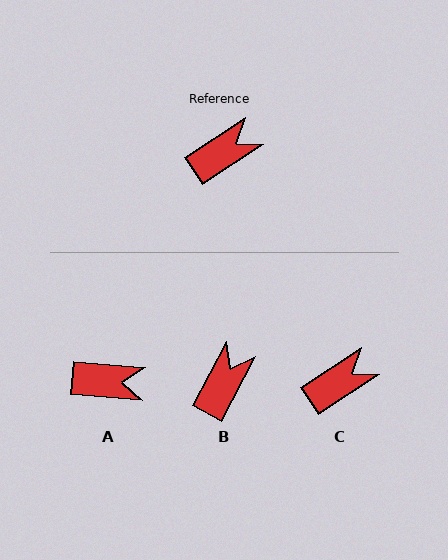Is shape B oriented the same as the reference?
No, it is off by about 29 degrees.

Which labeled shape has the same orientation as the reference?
C.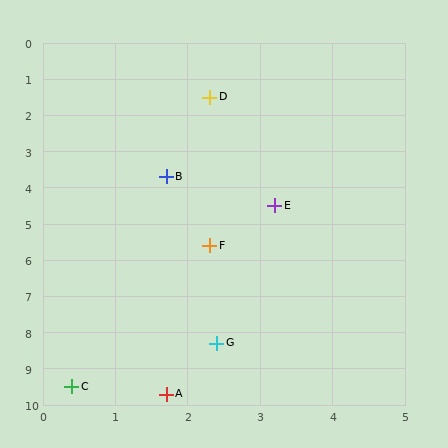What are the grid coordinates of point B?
Point B is at approximately (1.7, 3.7).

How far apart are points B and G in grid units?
Points B and G are about 4.7 grid units apart.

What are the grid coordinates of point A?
Point A is at approximately (1.7, 9.7).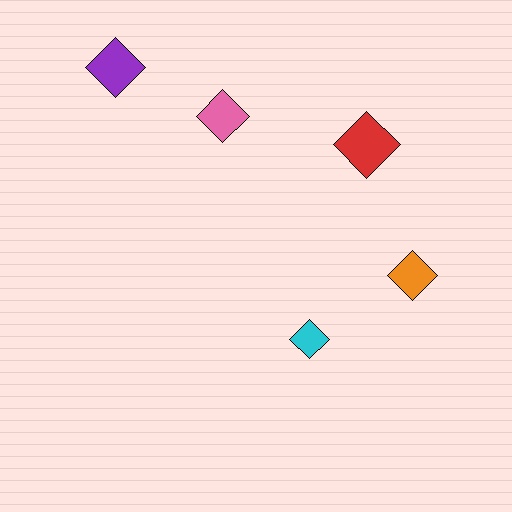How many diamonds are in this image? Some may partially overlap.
There are 5 diamonds.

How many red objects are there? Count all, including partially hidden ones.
There is 1 red object.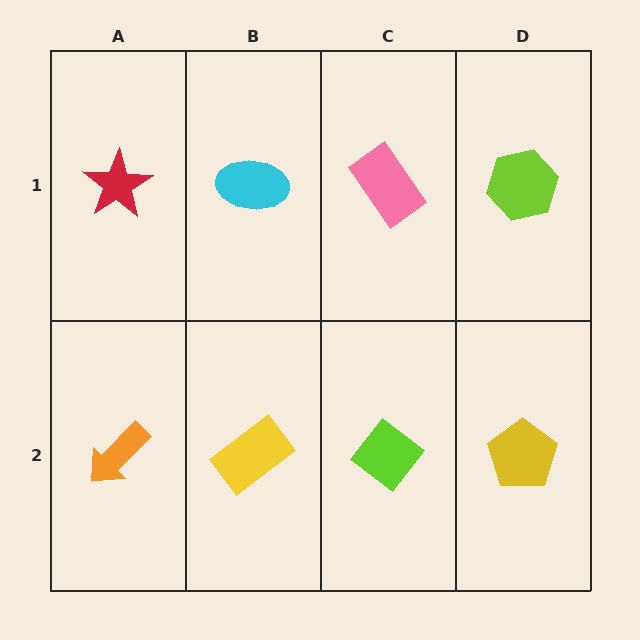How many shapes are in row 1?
4 shapes.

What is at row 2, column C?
A lime diamond.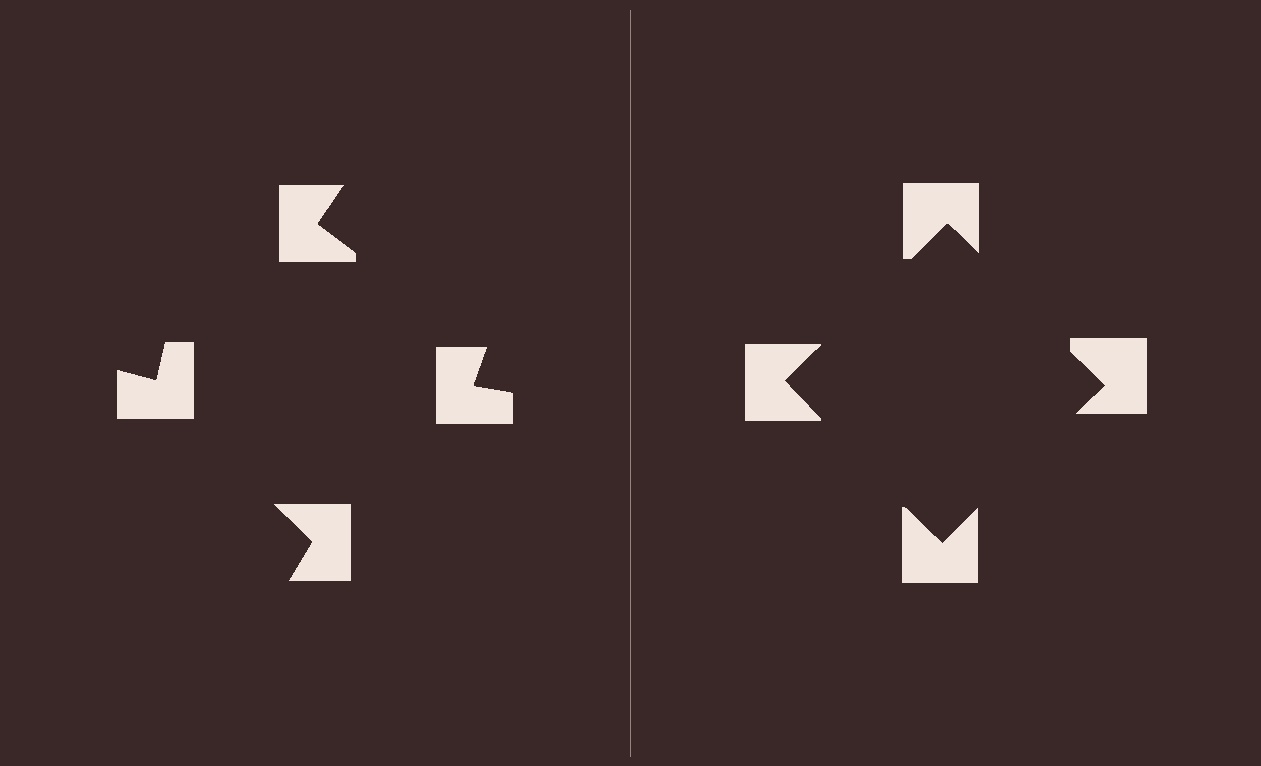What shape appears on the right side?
An illusory square.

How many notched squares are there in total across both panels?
8 — 4 on each side.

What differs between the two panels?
The notched squares are positioned identically on both sides; only the wedge orientations differ. On the right they align to a square; on the left they are misaligned.